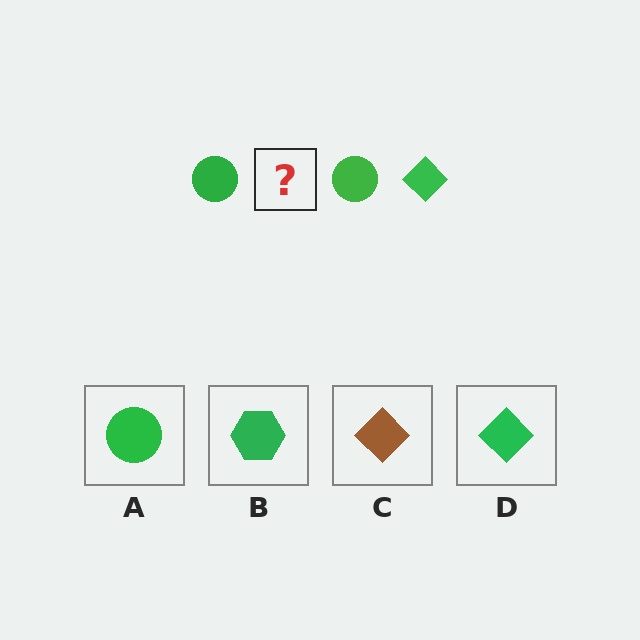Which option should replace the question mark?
Option D.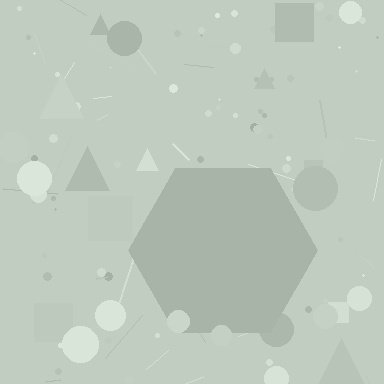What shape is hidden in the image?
A hexagon is hidden in the image.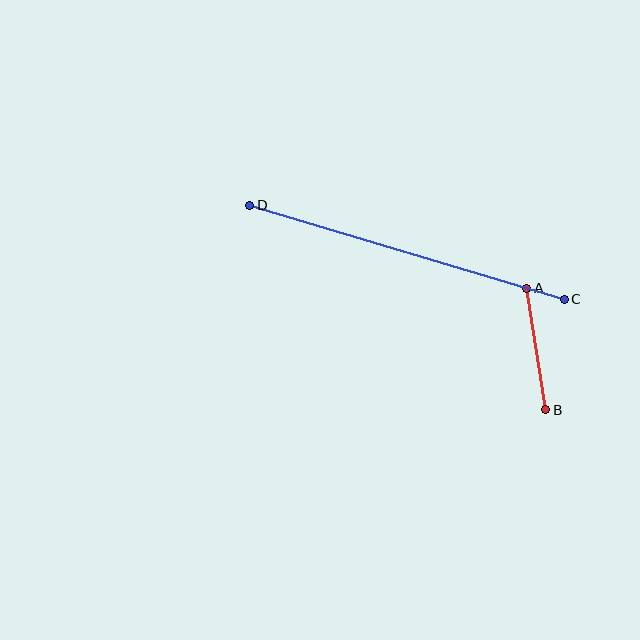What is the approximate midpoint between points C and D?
The midpoint is at approximately (407, 252) pixels.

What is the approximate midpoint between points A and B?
The midpoint is at approximately (536, 349) pixels.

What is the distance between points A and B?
The distance is approximately 123 pixels.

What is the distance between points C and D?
The distance is approximately 328 pixels.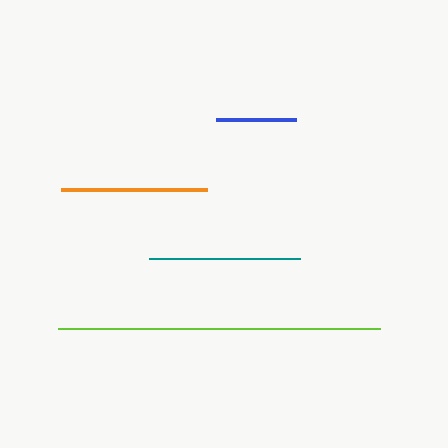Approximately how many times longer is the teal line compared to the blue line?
The teal line is approximately 1.9 times the length of the blue line.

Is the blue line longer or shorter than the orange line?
The orange line is longer than the blue line.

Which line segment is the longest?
The lime line is the longest at approximately 322 pixels.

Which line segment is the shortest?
The blue line is the shortest at approximately 80 pixels.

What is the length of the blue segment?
The blue segment is approximately 80 pixels long.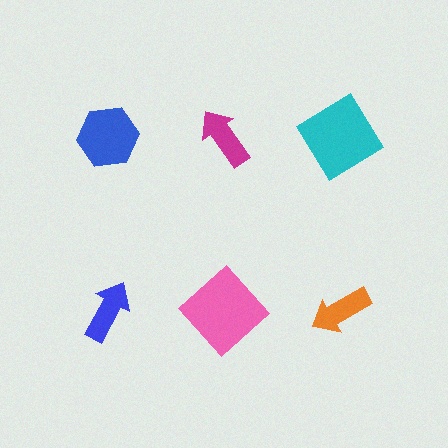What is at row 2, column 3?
An orange arrow.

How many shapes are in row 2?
3 shapes.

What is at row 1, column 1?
A blue hexagon.